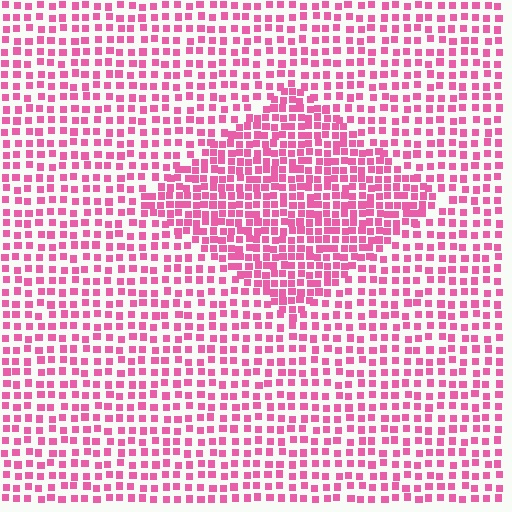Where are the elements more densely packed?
The elements are more densely packed inside the diamond boundary.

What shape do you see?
I see a diamond.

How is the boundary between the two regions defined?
The boundary is defined by a change in element density (approximately 1.7x ratio). All elements are the same color, size, and shape.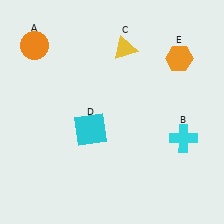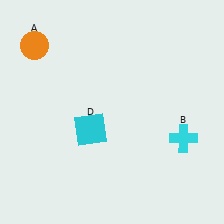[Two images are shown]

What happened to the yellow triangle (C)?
The yellow triangle (C) was removed in Image 2. It was in the top-right area of Image 1.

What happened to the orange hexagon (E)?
The orange hexagon (E) was removed in Image 2. It was in the top-right area of Image 1.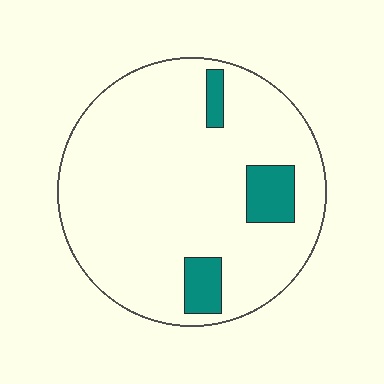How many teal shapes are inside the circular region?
3.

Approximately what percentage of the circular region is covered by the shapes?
Approximately 10%.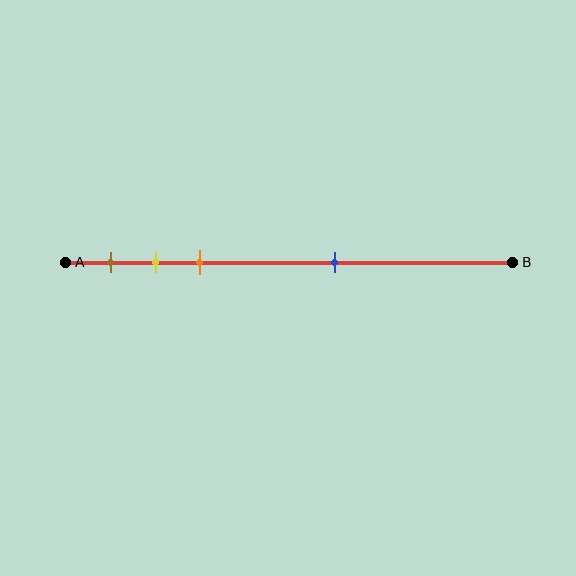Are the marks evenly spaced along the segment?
No, the marks are not evenly spaced.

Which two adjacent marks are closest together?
The yellow and orange marks are the closest adjacent pair.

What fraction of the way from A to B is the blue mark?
The blue mark is approximately 60% (0.6) of the way from A to B.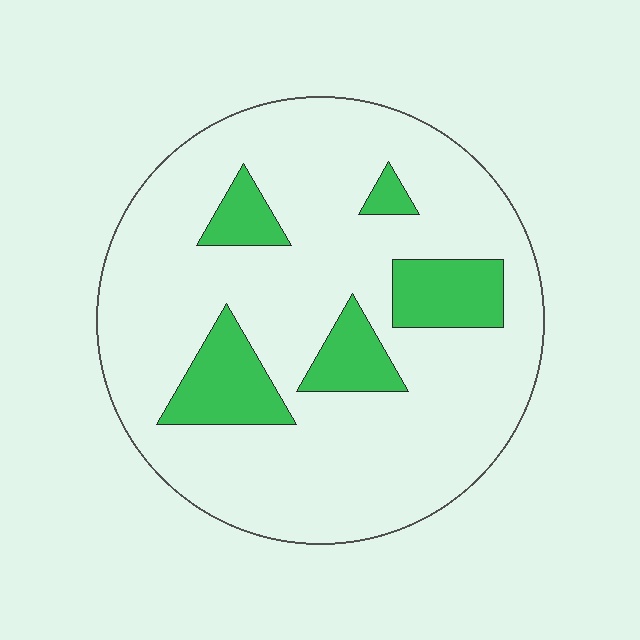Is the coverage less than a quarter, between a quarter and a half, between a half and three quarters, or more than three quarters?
Less than a quarter.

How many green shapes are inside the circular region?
5.